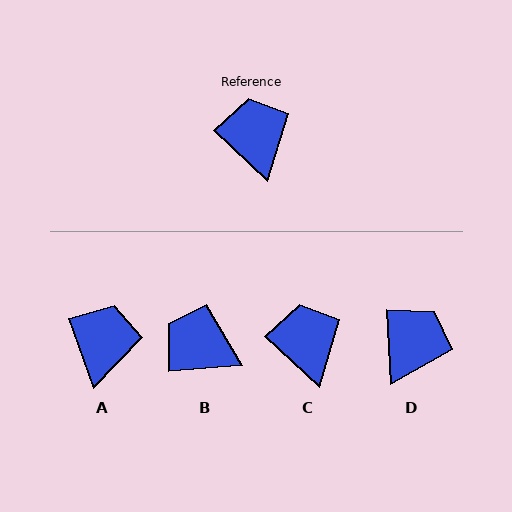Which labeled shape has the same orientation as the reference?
C.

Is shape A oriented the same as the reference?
No, it is off by about 27 degrees.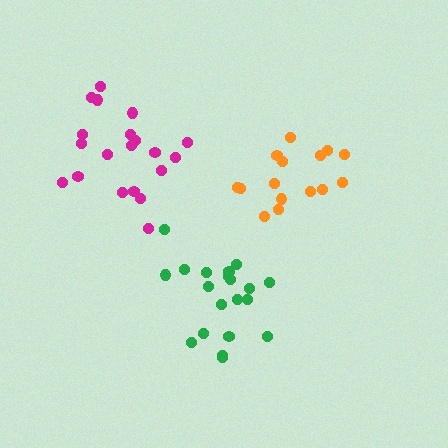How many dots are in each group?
Group 1: 15 dots, Group 2: 20 dots, Group 3: 20 dots (55 total).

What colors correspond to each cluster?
The clusters are colored: orange, green, magenta.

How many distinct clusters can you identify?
There are 3 distinct clusters.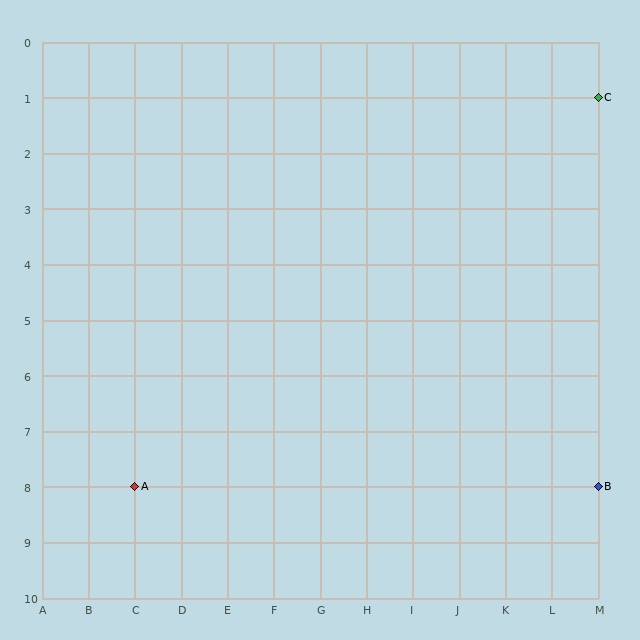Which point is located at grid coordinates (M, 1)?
Point C is at (M, 1).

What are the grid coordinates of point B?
Point B is at grid coordinates (M, 8).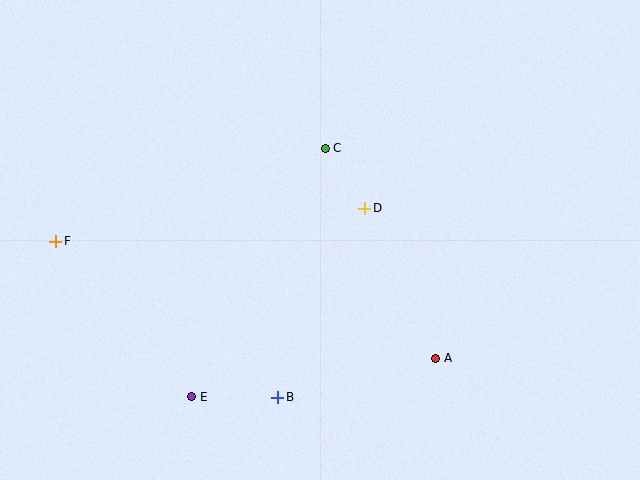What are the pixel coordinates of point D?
Point D is at (365, 208).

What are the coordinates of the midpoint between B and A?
The midpoint between B and A is at (357, 378).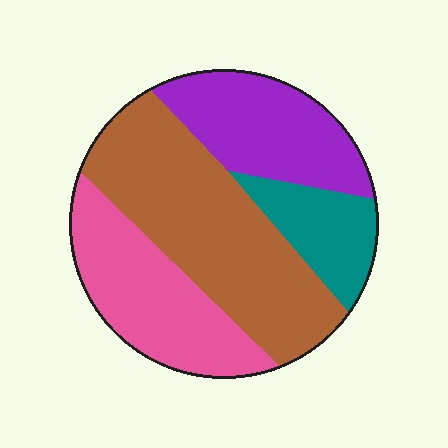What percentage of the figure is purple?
Purple covers 22% of the figure.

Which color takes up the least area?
Teal, at roughly 15%.